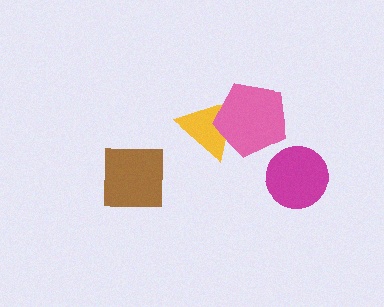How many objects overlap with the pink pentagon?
1 object overlaps with the pink pentagon.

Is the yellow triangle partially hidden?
Yes, it is partially covered by another shape.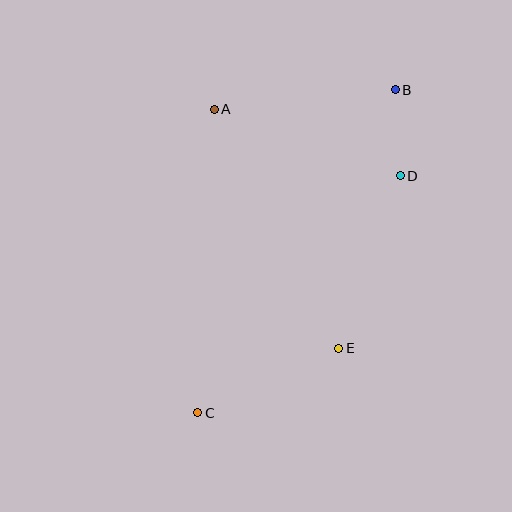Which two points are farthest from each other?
Points B and C are farthest from each other.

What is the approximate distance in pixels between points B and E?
The distance between B and E is approximately 265 pixels.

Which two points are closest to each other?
Points B and D are closest to each other.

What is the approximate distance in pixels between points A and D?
The distance between A and D is approximately 198 pixels.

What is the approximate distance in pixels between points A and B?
The distance between A and B is approximately 182 pixels.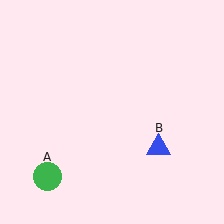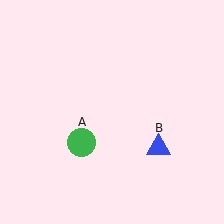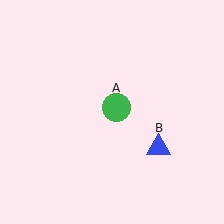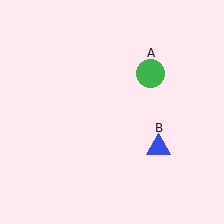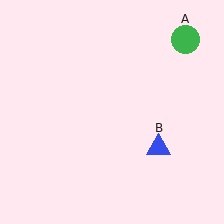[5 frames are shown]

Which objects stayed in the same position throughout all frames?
Blue triangle (object B) remained stationary.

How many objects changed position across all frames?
1 object changed position: green circle (object A).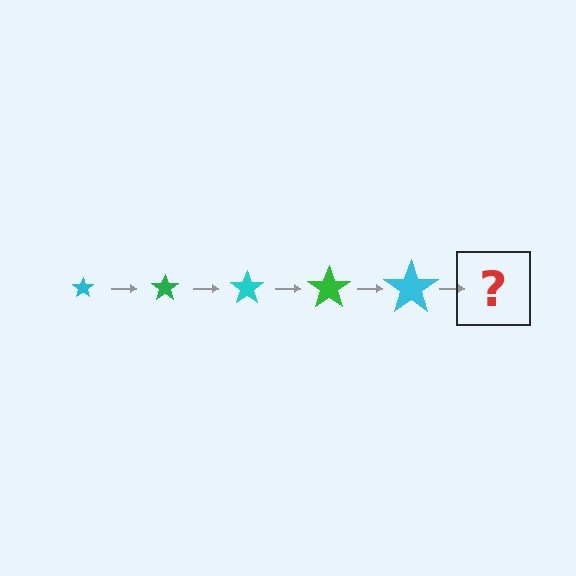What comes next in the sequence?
The next element should be a green star, larger than the previous one.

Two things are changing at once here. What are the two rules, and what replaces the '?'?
The two rules are that the star grows larger each step and the color cycles through cyan and green. The '?' should be a green star, larger than the previous one.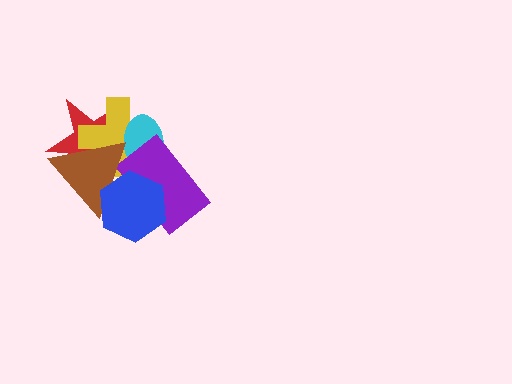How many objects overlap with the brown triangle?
5 objects overlap with the brown triangle.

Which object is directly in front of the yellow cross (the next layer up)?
The cyan ellipse is directly in front of the yellow cross.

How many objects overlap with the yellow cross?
4 objects overlap with the yellow cross.